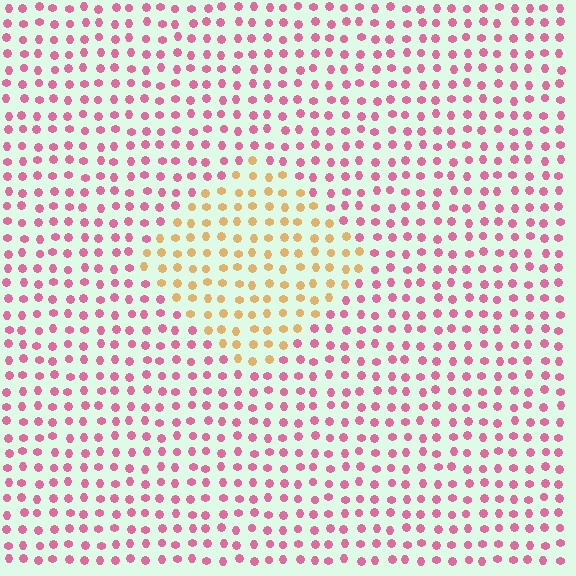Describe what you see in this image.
The image is filled with small pink elements in a uniform arrangement. A diamond-shaped region is visible where the elements are tinted to a slightly different hue, forming a subtle color boundary.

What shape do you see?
I see a diamond.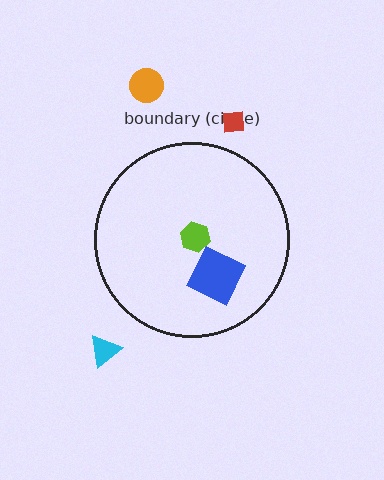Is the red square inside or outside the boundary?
Outside.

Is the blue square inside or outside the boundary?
Inside.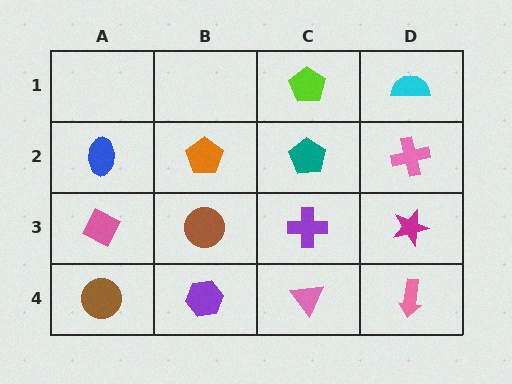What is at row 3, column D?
A magenta star.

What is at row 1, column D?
A cyan semicircle.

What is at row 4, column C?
A pink triangle.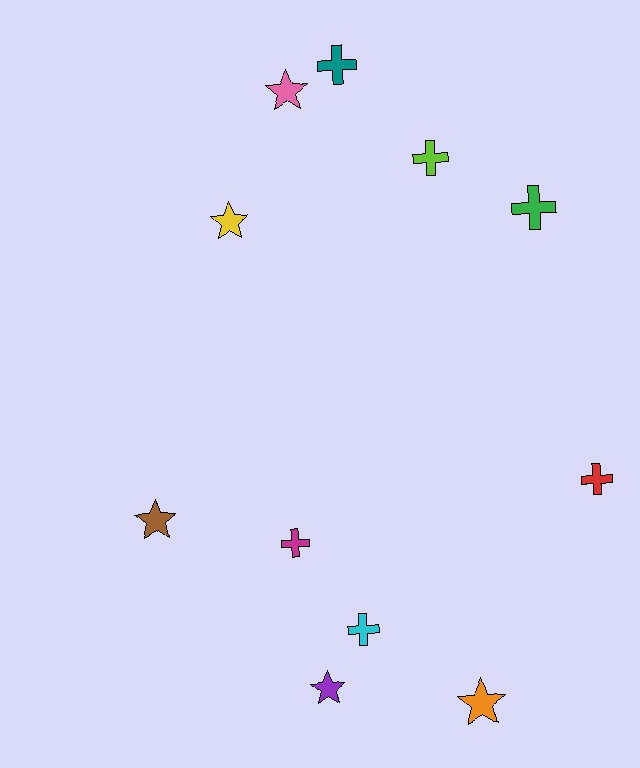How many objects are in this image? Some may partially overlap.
There are 11 objects.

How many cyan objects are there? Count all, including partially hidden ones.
There is 1 cyan object.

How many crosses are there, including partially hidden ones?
There are 6 crosses.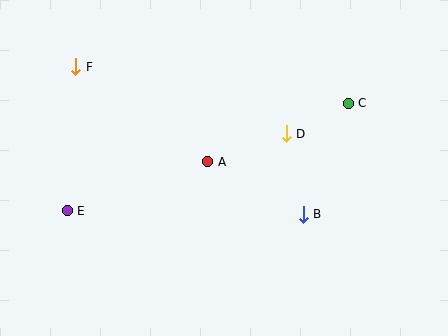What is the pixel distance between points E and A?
The distance between E and A is 149 pixels.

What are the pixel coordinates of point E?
Point E is at (67, 211).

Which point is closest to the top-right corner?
Point C is closest to the top-right corner.